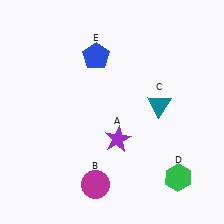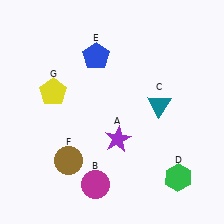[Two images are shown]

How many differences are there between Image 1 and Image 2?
There are 2 differences between the two images.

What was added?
A brown circle (F), a yellow pentagon (G) were added in Image 2.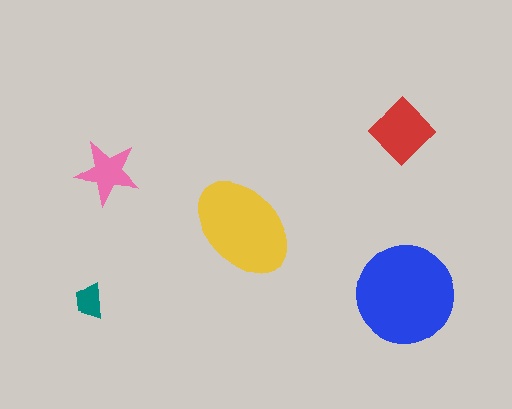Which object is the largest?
The blue circle.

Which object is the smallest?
The teal trapezoid.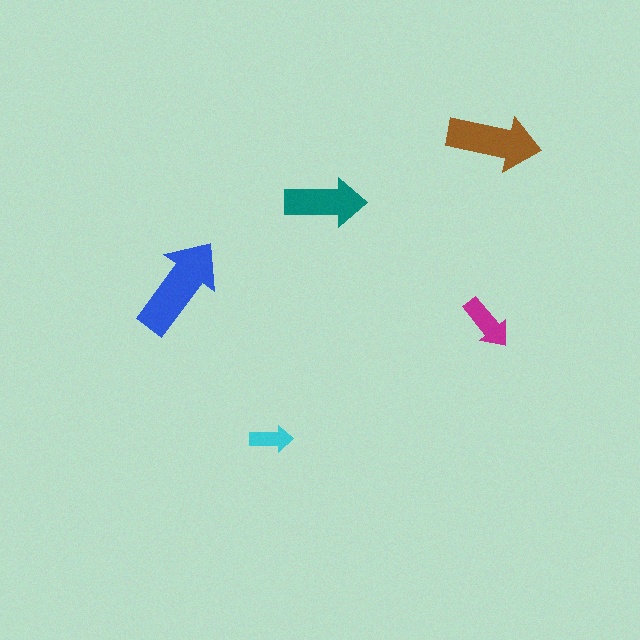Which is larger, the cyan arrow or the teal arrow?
The teal one.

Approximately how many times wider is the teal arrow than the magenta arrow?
About 1.5 times wider.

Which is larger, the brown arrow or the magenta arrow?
The brown one.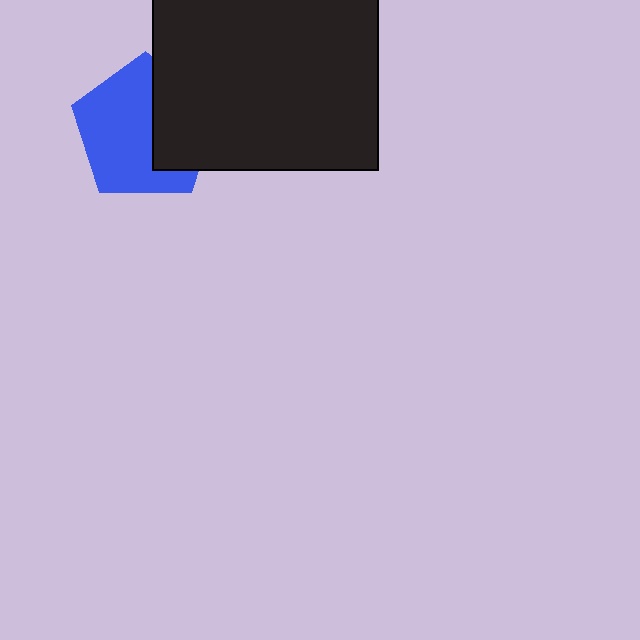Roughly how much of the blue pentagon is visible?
About half of it is visible (roughly 62%).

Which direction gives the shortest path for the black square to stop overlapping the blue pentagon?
Moving right gives the shortest separation.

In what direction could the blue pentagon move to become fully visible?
The blue pentagon could move left. That would shift it out from behind the black square entirely.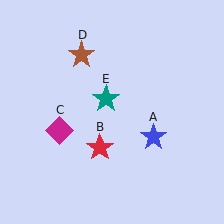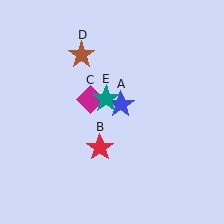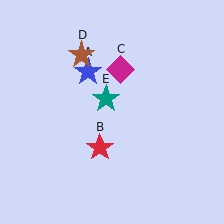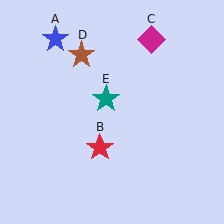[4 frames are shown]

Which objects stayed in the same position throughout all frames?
Red star (object B) and brown star (object D) and teal star (object E) remained stationary.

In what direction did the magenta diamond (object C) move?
The magenta diamond (object C) moved up and to the right.